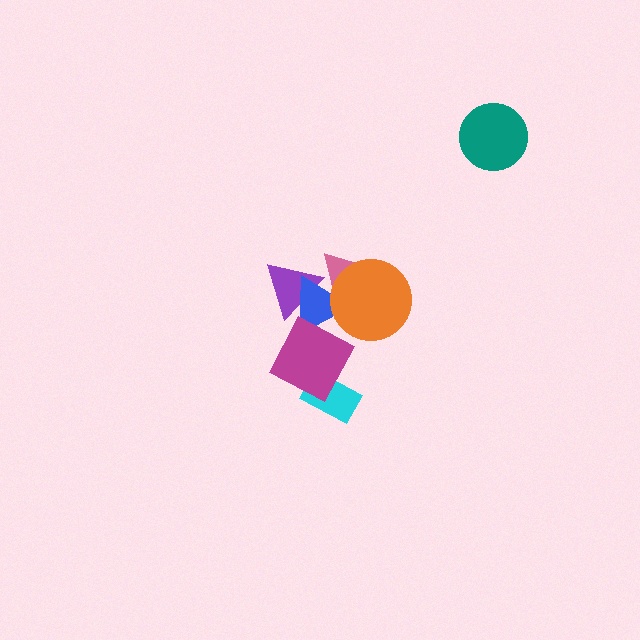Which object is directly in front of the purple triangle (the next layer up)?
The blue triangle is directly in front of the purple triangle.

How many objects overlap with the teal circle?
0 objects overlap with the teal circle.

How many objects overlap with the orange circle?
2 objects overlap with the orange circle.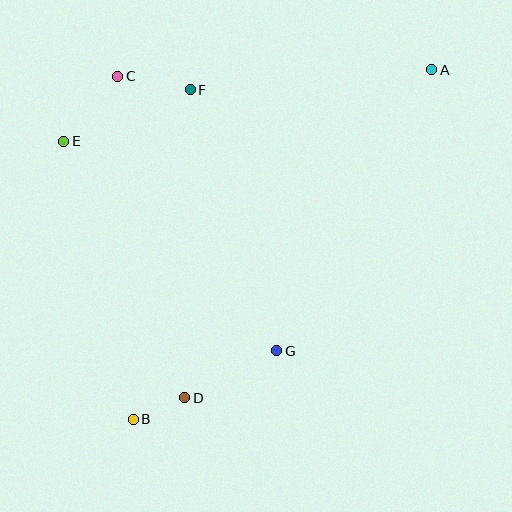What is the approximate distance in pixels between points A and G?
The distance between A and G is approximately 321 pixels.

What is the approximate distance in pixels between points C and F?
The distance between C and F is approximately 74 pixels.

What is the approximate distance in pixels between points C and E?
The distance between C and E is approximately 84 pixels.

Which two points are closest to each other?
Points B and D are closest to each other.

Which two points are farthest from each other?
Points A and B are farthest from each other.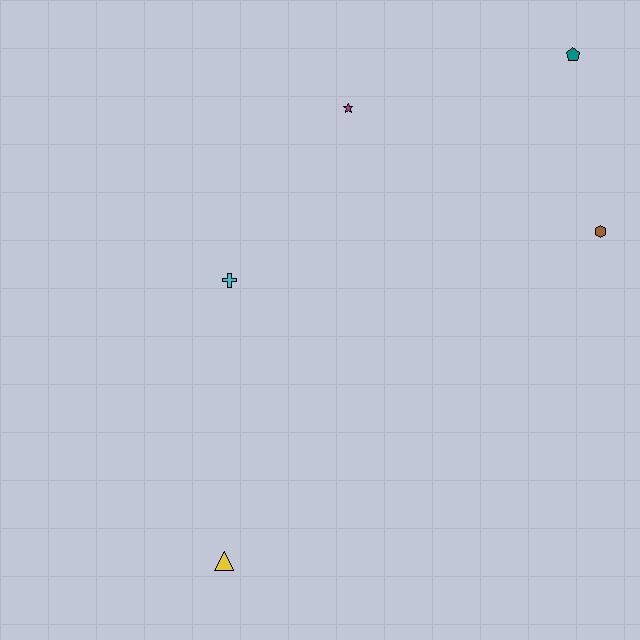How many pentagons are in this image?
There is 1 pentagon.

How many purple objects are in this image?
There are no purple objects.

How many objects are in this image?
There are 5 objects.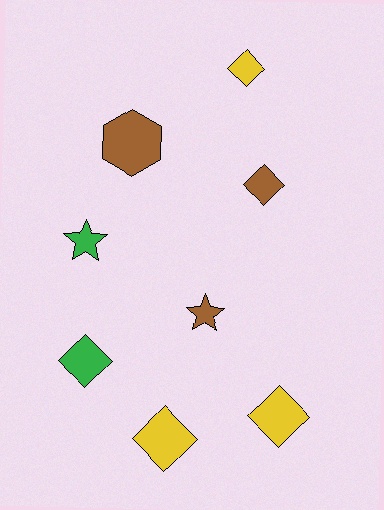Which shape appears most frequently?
Diamond, with 5 objects.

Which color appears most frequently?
Brown, with 3 objects.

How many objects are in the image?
There are 8 objects.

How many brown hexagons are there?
There is 1 brown hexagon.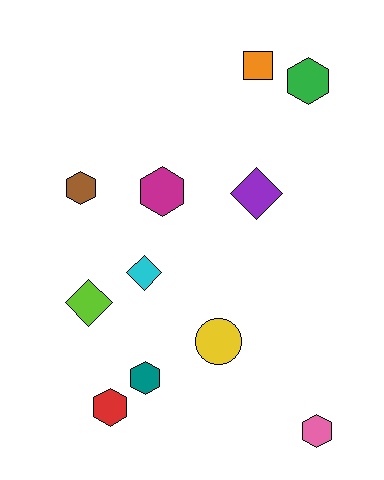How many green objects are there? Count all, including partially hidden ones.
There is 1 green object.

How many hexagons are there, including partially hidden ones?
There are 6 hexagons.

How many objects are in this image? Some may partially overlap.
There are 11 objects.